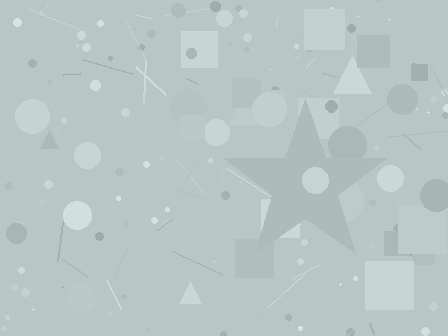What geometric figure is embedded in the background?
A star is embedded in the background.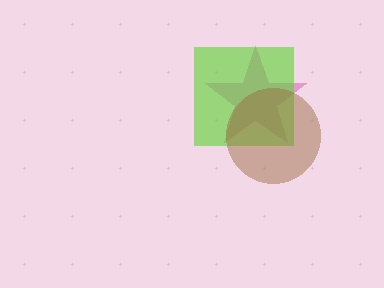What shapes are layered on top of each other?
The layered shapes are: a pink star, a lime square, a brown circle.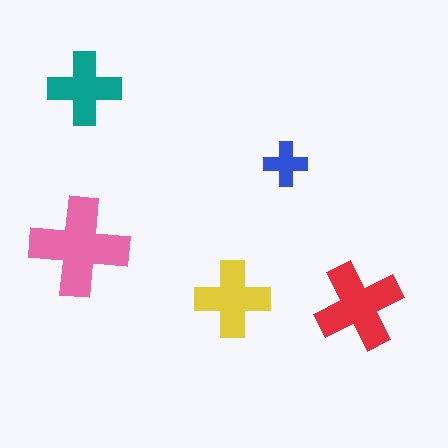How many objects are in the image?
There are 5 objects in the image.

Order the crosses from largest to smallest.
the pink one, the red one, the yellow one, the teal one, the blue one.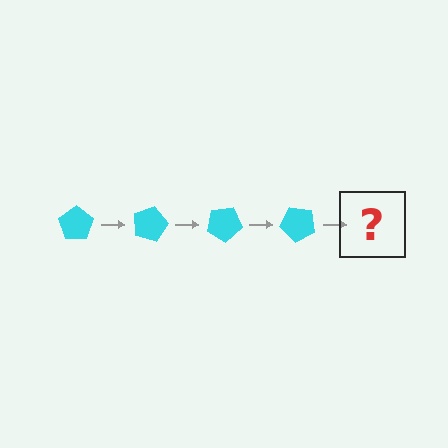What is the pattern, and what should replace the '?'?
The pattern is that the pentagon rotates 15 degrees each step. The '?' should be a cyan pentagon rotated 60 degrees.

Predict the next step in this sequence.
The next step is a cyan pentagon rotated 60 degrees.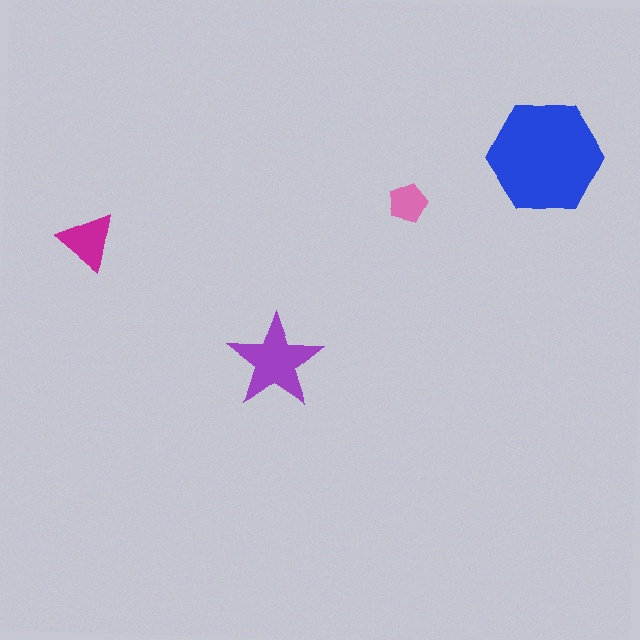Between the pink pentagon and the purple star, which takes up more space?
The purple star.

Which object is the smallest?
The pink pentagon.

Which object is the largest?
The blue hexagon.